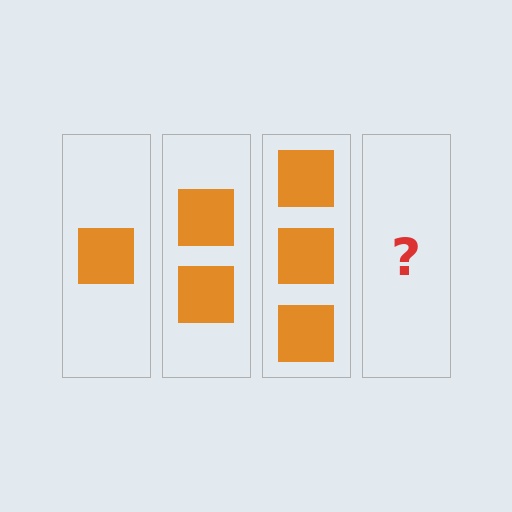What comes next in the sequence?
The next element should be 4 squares.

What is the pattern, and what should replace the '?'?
The pattern is that each step adds one more square. The '?' should be 4 squares.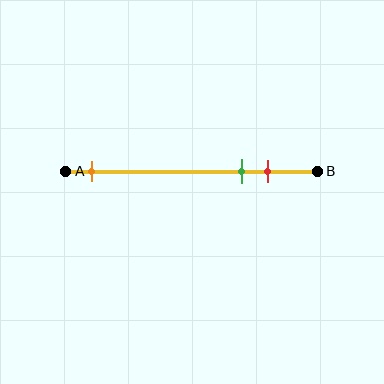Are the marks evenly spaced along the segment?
No, the marks are not evenly spaced.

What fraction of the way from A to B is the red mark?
The red mark is approximately 80% (0.8) of the way from A to B.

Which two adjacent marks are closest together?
The green and red marks are the closest adjacent pair.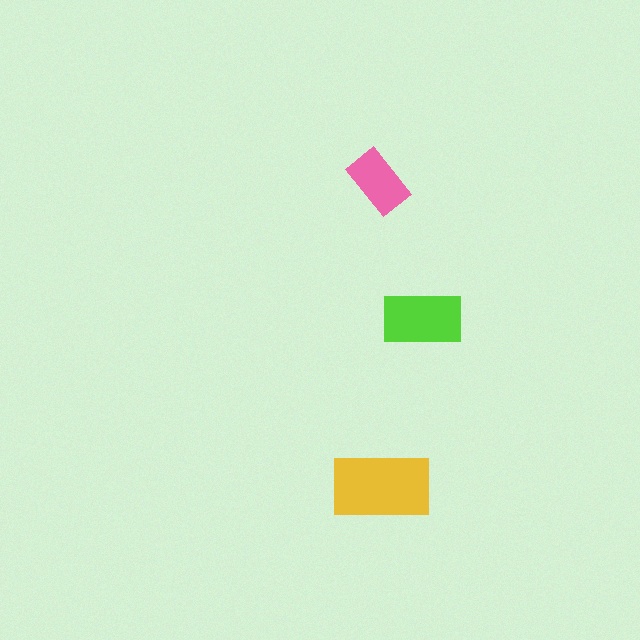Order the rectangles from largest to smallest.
the yellow one, the lime one, the pink one.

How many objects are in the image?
There are 3 objects in the image.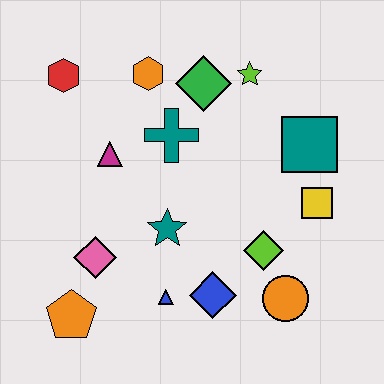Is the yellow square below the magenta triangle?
Yes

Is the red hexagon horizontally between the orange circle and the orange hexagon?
No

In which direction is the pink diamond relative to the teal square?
The pink diamond is to the left of the teal square.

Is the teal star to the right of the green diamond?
No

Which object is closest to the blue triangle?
The blue diamond is closest to the blue triangle.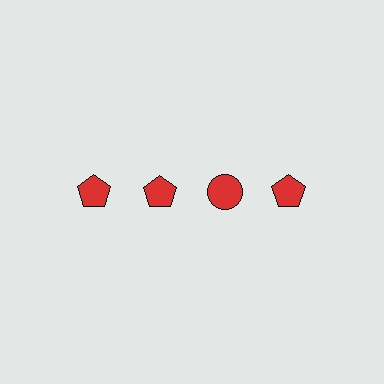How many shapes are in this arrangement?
There are 4 shapes arranged in a grid pattern.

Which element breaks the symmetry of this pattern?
The red circle in the top row, center column breaks the symmetry. All other shapes are red pentagons.